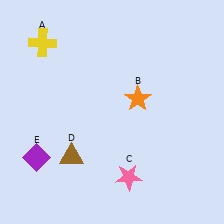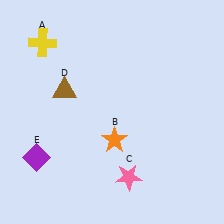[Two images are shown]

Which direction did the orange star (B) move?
The orange star (B) moved down.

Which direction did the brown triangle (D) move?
The brown triangle (D) moved up.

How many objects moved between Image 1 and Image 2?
2 objects moved between the two images.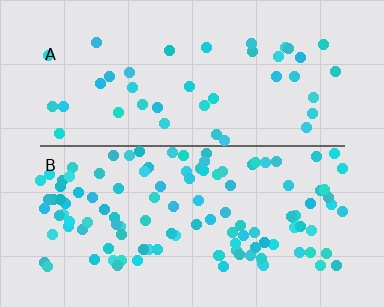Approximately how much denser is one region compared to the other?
Approximately 2.8× — region B over region A.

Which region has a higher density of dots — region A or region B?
B (the bottom).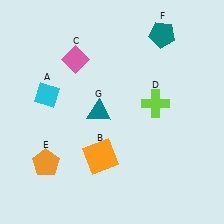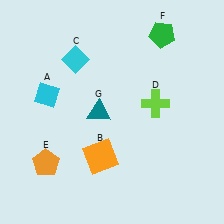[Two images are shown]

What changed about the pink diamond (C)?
In Image 1, C is pink. In Image 2, it changed to cyan.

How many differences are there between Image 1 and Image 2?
There are 2 differences between the two images.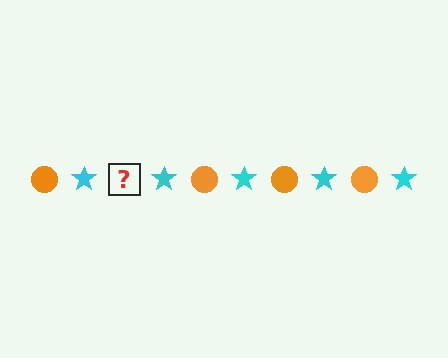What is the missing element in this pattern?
The missing element is an orange circle.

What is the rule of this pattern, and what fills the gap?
The rule is that the pattern alternates between orange circle and cyan star. The gap should be filled with an orange circle.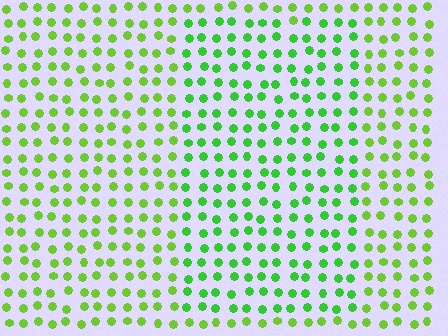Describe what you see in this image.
The image is filled with small lime elements in a uniform arrangement. A rectangle-shaped region is visible where the elements are tinted to a slightly different hue, forming a subtle color boundary.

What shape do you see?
I see a rectangle.